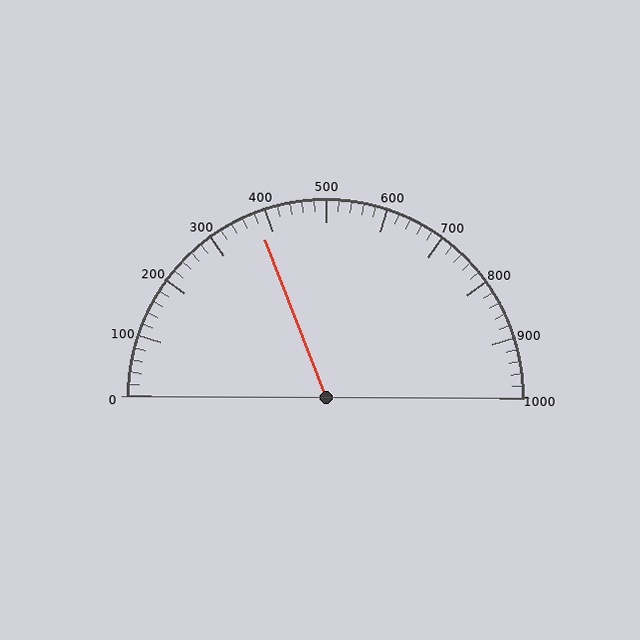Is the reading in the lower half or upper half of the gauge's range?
The reading is in the lower half of the range (0 to 1000).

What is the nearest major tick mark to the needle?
The nearest major tick mark is 400.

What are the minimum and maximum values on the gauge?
The gauge ranges from 0 to 1000.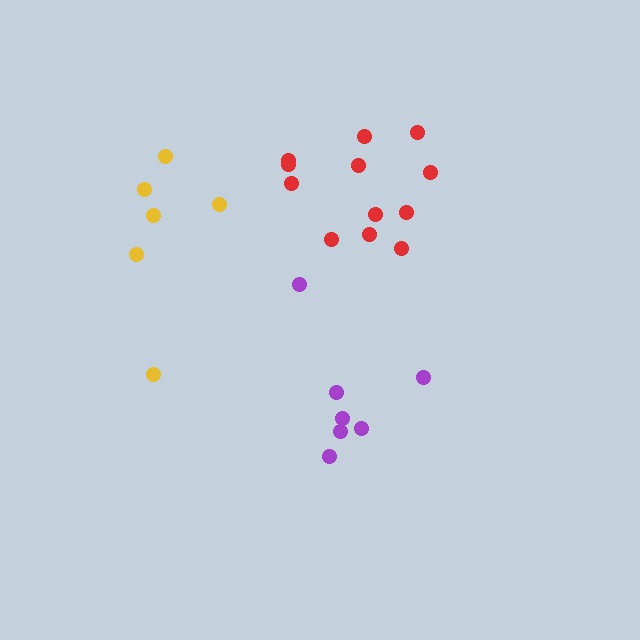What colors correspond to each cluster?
The clusters are colored: purple, red, yellow.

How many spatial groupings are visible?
There are 3 spatial groupings.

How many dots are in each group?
Group 1: 7 dots, Group 2: 12 dots, Group 3: 6 dots (25 total).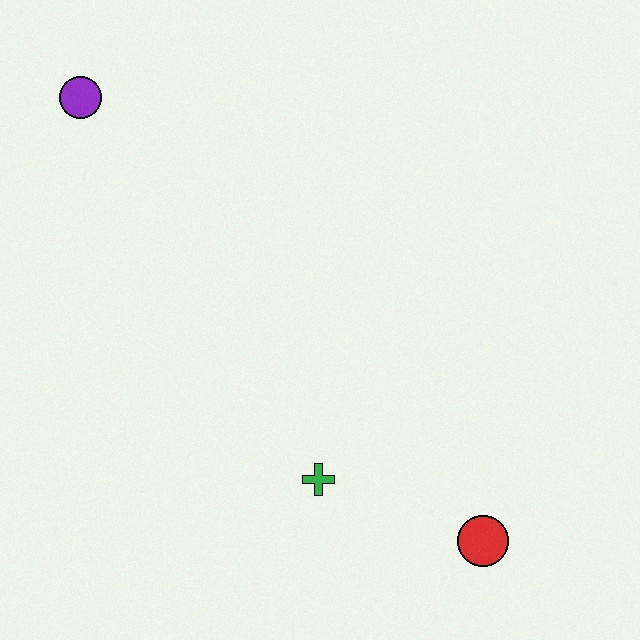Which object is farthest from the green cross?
The purple circle is farthest from the green cross.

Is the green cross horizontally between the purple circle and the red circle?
Yes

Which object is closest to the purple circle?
The green cross is closest to the purple circle.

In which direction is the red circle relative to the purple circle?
The red circle is below the purple circle.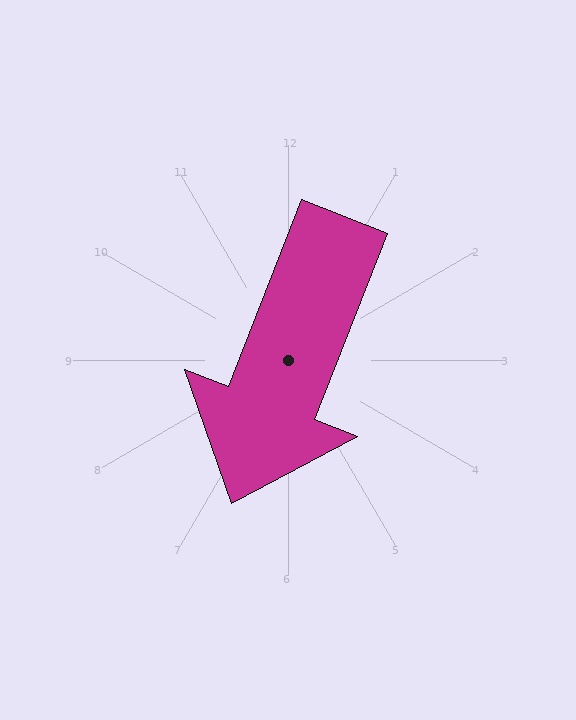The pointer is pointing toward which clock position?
Roughly 7 o'clock.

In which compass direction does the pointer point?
South.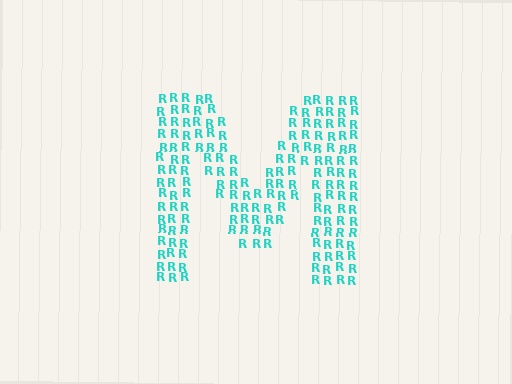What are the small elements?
The small elements are letter R's.